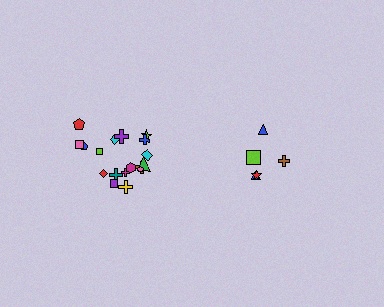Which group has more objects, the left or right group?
The left group.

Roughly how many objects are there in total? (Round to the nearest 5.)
Roughly 25 objects in total.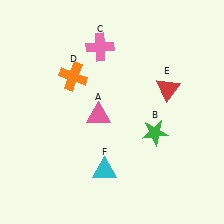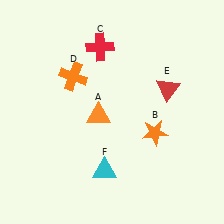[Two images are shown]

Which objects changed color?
A changed from pink to orange. B changed from green to orange. C changed from pink to red.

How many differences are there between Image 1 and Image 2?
There are 3 differences between the two images.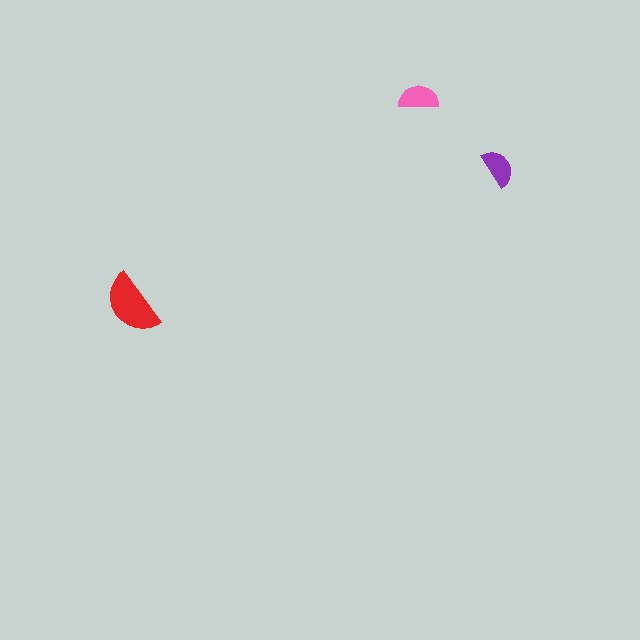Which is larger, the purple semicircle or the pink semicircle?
The pink one.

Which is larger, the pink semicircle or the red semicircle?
The red one.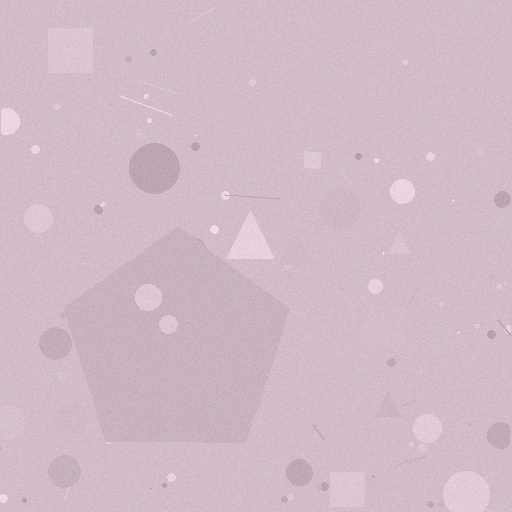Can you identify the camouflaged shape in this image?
The camouflaged shape is a pentagon.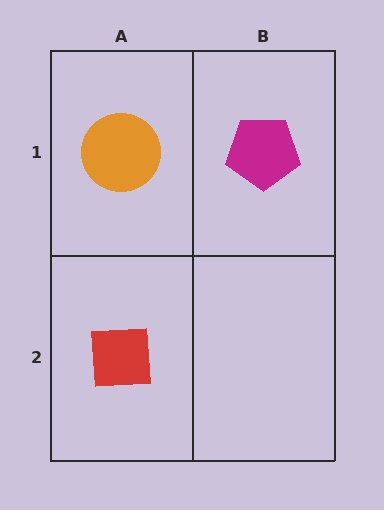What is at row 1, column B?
A magenta pentagon.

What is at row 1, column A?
An orange circle.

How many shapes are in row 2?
1 shape.